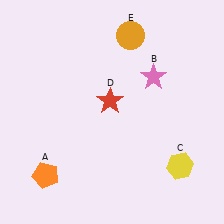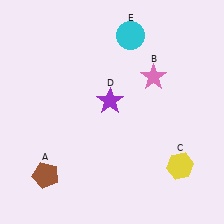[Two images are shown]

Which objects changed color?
A changed from orange to brown. D changed from red to purple. E changed from orange to cyan.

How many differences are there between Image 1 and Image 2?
There are 3 differences between the two images.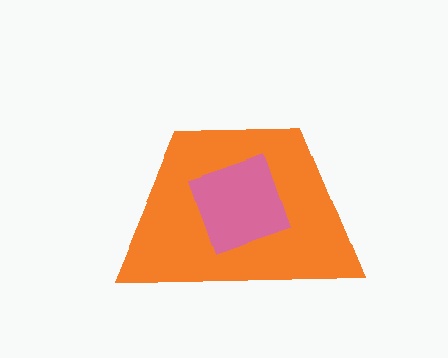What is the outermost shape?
The orange trapezoid.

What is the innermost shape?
The pink diamond.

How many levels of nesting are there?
2.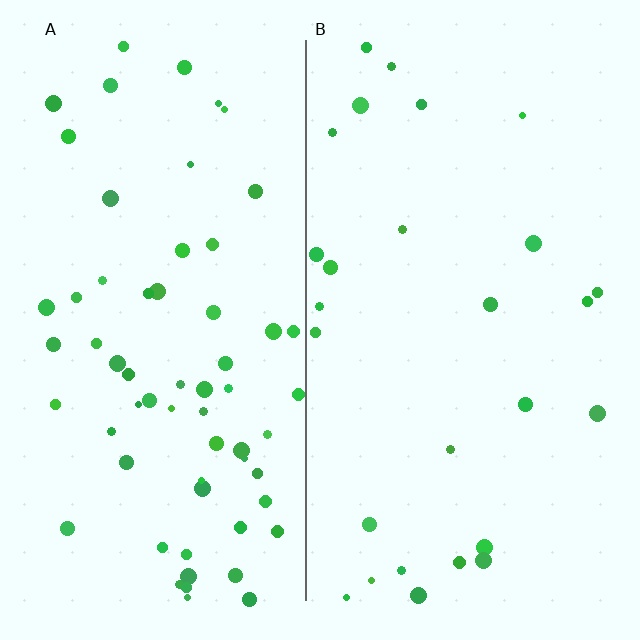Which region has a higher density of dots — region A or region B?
A (the left).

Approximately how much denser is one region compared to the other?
Approximately 2.4× — region A over region B.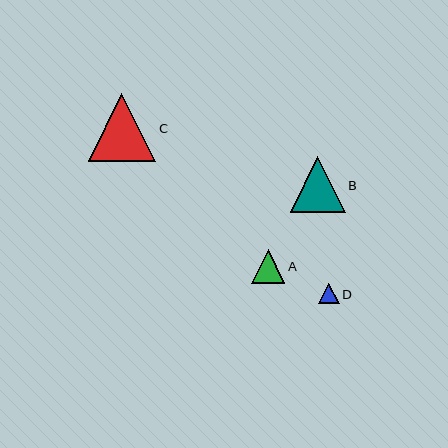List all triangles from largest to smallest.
From largest to smallest: C, B, A, D.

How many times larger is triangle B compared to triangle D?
Triangle B is approximately 2.7 times the size of triangle D.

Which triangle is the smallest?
Triangle D is the smallest with a size of approximately 20 pixels.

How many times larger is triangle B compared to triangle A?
Triangle B is approximately 1.6 times the size of triangle A.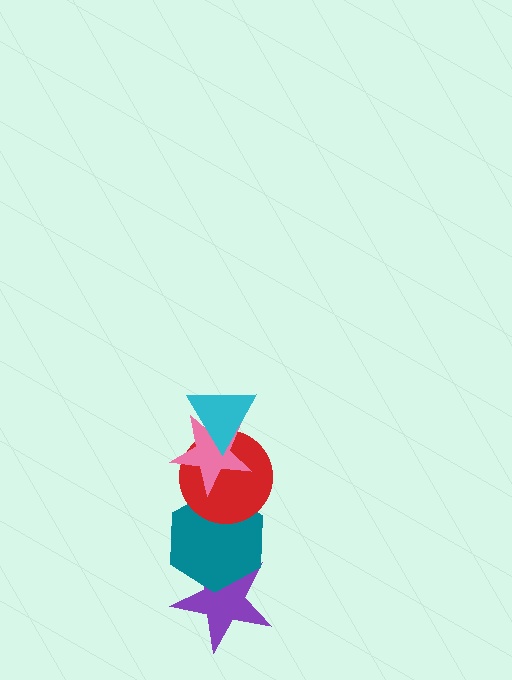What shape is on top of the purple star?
The teal hexagon is on top of the purple star.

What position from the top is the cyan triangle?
The cyan triangle is 1st from the top.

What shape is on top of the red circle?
The pink star is on top of the red circle.